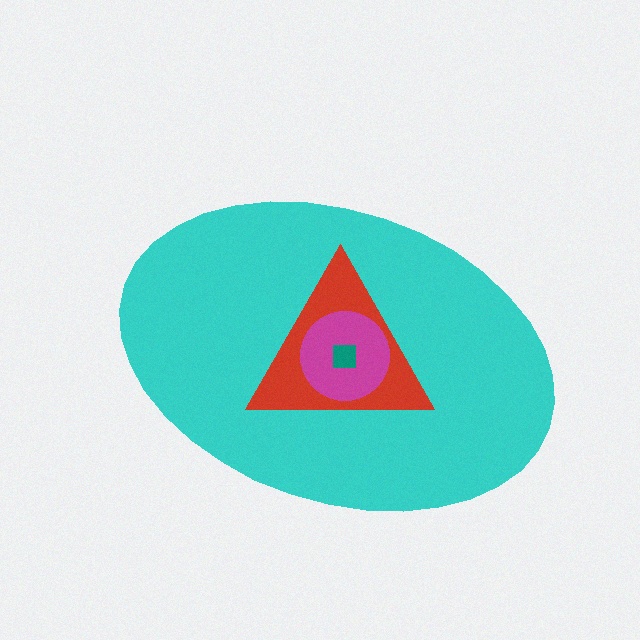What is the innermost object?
The teal square.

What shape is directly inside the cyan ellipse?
The red triangle.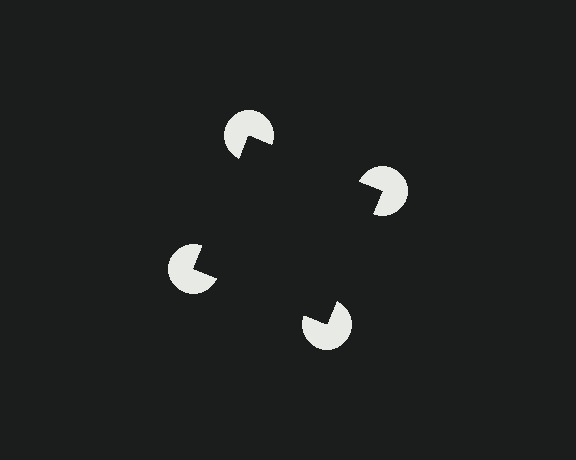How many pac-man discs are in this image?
There are 4 — one at each vertex of the illusory square.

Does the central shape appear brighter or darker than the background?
It typically appears slightly darker than the background, even though no actual brightness change is drawn.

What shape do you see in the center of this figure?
An illusory square — its edges are inferred from the aligned wedge cuts in the pac-man discs, not physically drawn.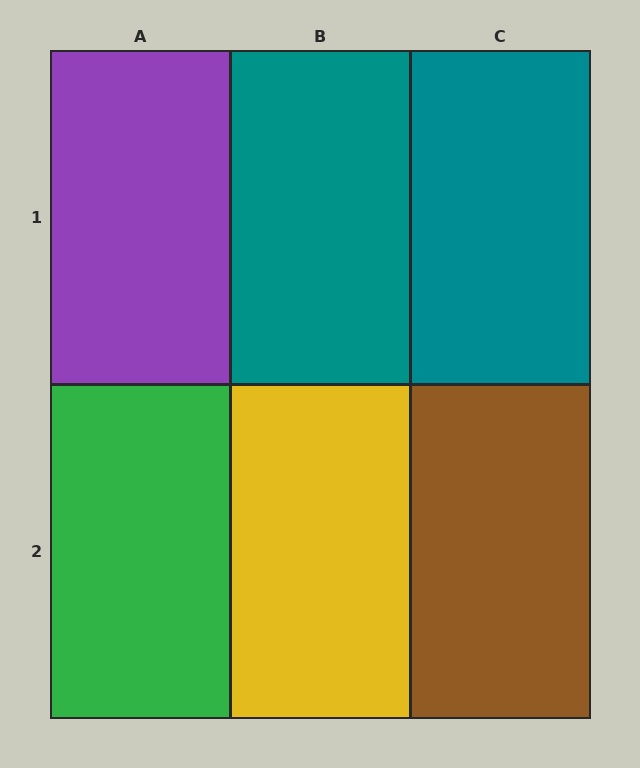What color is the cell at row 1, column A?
Purple.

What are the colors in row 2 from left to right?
Green, yellow, brown.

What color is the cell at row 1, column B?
Teal.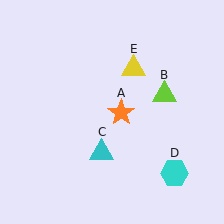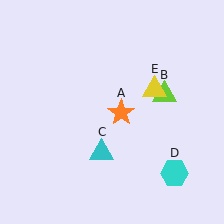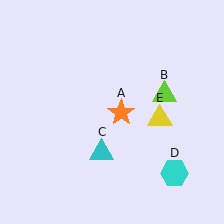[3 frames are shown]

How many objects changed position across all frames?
1 object changed position: yellow triangle (object E).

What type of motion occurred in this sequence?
The yellow triangle (object E) rotated clockwise around the center of the scene.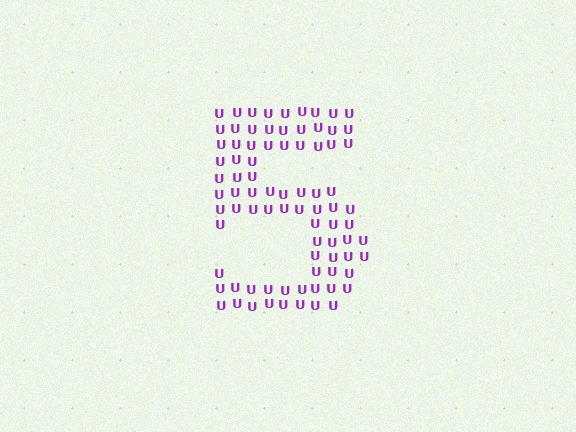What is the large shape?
The large shape is the digit 5.